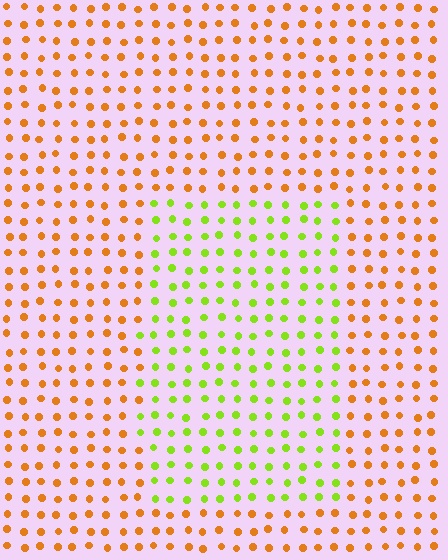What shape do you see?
I see a rectangle.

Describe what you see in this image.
The image is filled with small orange elements in a uniform arrangement. A rectangle-shaped region is visible where the elements are tinted to a slightly different hue, forming a subtle color boundary.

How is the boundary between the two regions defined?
The boundary is defined purely by a slight shift in hue (about 58 degrees). Spacing, size, and orientation are identical on both sides.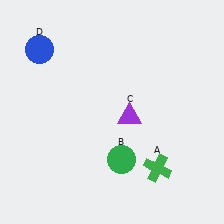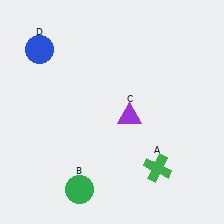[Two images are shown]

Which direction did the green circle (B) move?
The green circle (B) moved left.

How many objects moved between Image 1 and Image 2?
1 object moved between the two images.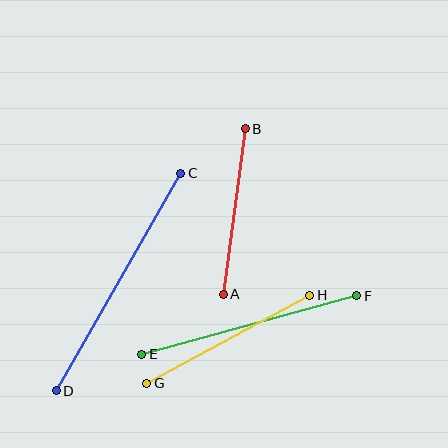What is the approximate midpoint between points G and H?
The midpoint is at approximately (228, 339) pixels.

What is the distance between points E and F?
The distance is approximately 223 pixels.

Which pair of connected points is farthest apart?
Points C and D are farthest apart.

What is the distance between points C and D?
The distance is approximately 251 pixels.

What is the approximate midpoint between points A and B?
The midpoint is at approximately (234, 212) pixels.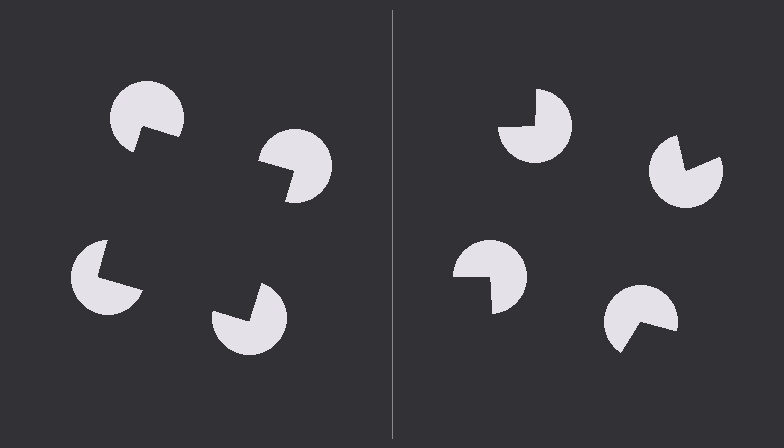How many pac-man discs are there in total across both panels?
8 — 4 on each side.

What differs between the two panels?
The pac-man discs are positioned identically on both sides; only the wedge orientations differ. On the left they align to a square; on the right they are misaligned.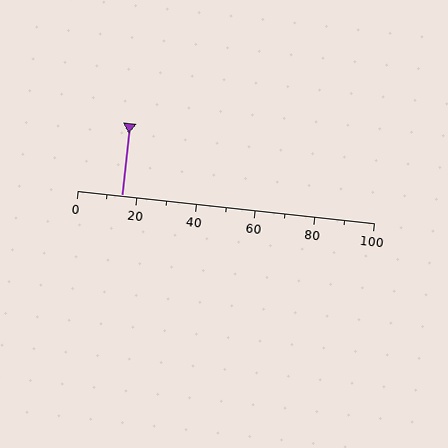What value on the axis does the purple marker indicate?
The marker indicates approximately 15.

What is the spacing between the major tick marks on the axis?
The major ticks are spaced 20 apart.